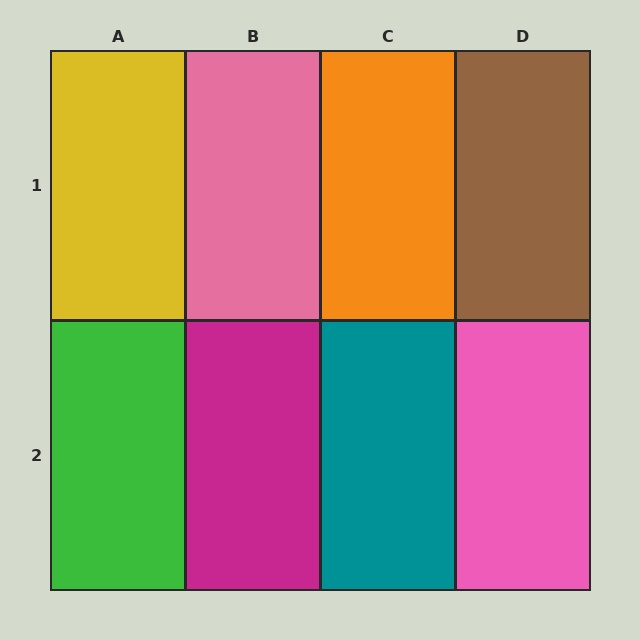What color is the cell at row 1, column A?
Yellow.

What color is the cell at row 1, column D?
Brown.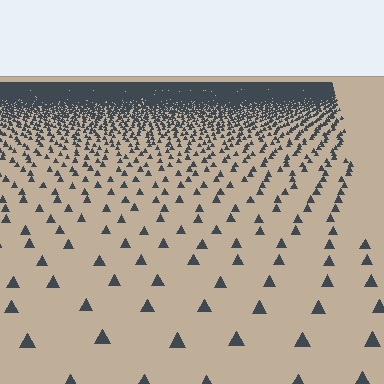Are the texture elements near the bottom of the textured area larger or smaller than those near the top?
Larger. Near the bottom, elements are closer to the viewer and appear at a bigger on-screen size.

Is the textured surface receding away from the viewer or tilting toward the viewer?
The surface is receding away from the viewer. Texture elements get smaller and denser toward the top.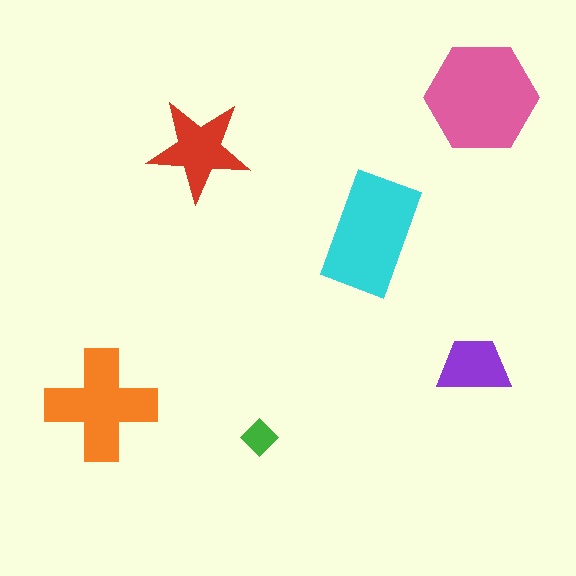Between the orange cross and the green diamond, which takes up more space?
The orange cross.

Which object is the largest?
The pink hexagon.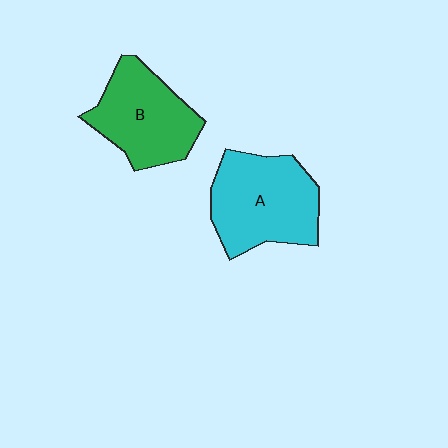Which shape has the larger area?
Shape A (cyan).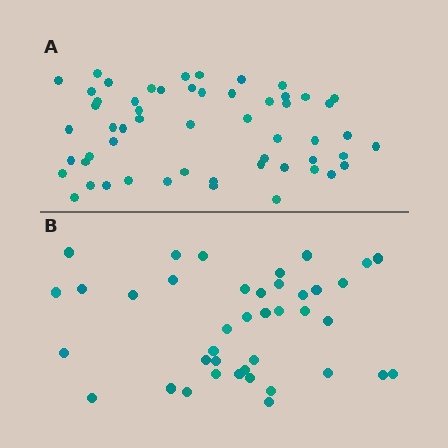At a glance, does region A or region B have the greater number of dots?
Region A (the top region) has more dots.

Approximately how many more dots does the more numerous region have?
Region A has approximately 15 more dots than region B.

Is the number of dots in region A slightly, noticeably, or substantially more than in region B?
Region A has noticeably more, but not dramatically so. The ratio is roughly 1.4 to 1.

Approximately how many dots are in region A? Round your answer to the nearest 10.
About 60 dots. (The exact count is 55, which rounds to 60.)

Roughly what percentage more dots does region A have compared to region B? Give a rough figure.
About 40% more.